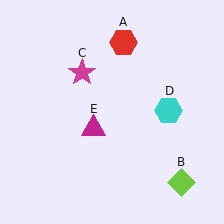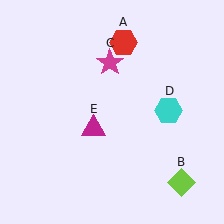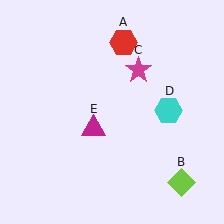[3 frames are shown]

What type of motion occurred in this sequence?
The magenta star (object C) rotated clockwise around the center of the scene.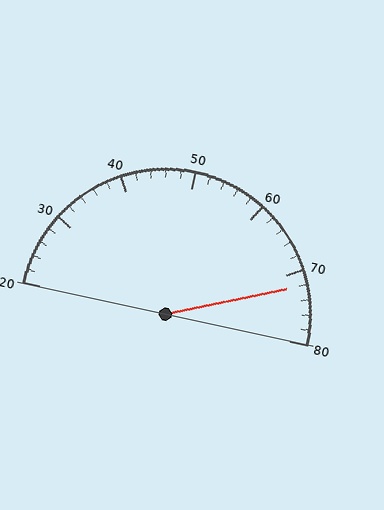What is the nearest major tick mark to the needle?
The nearest major tick mark is 70.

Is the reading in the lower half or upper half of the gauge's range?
The reading is in the upper half of the range (20 to 80).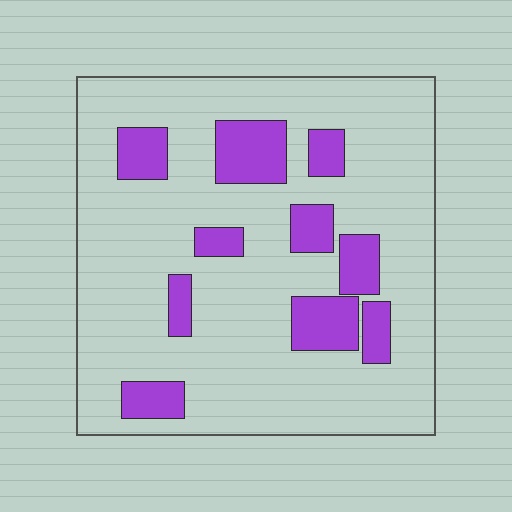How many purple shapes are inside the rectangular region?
10.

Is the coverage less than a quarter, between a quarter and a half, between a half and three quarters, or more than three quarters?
Less than a quarter.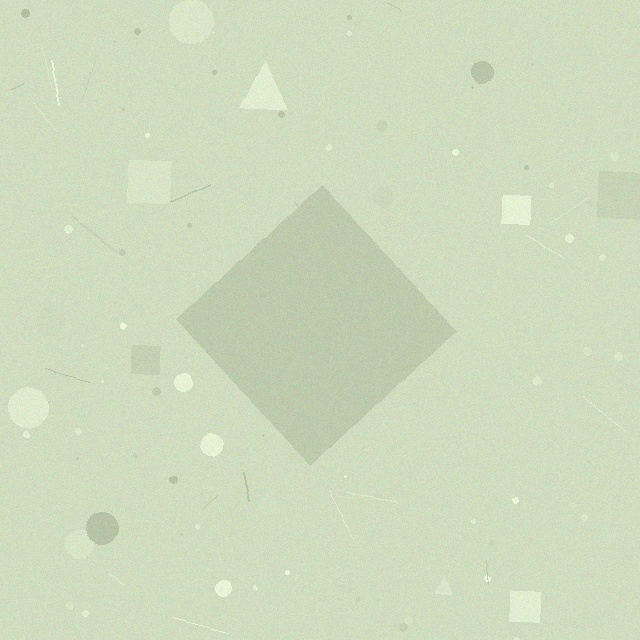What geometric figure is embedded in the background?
A diamond is embedded in the background.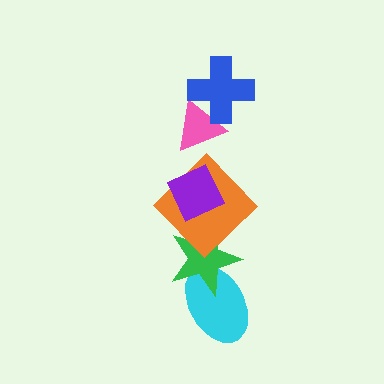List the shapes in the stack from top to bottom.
From top to bottom: the blue cross, the pink triangle, the purple diamond, the orange diamond, the green star, the cyan ellipse.